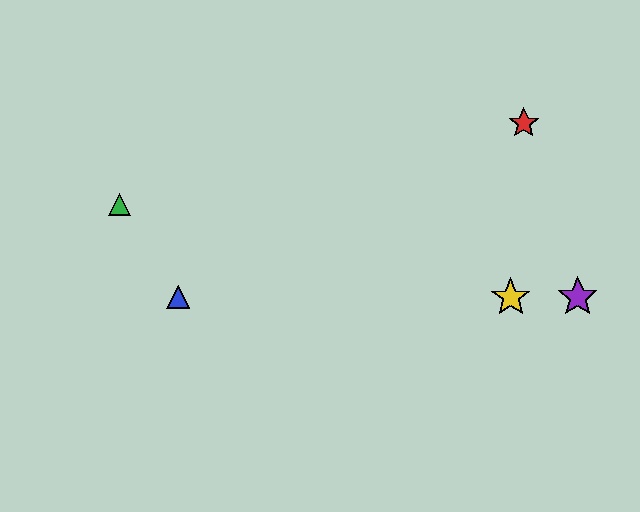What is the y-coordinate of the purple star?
The purple star is at y≈297.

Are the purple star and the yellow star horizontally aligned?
Yes, both are at y≈297.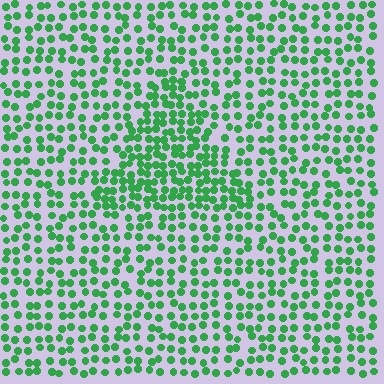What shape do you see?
I see a triangle.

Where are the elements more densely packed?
The elements are more densely packed inside the triangle boundary.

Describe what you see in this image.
The image contains small green elements arranged at two different densities. A triangle-shaped region is visible where the elements are more densely packed than the surrounding area.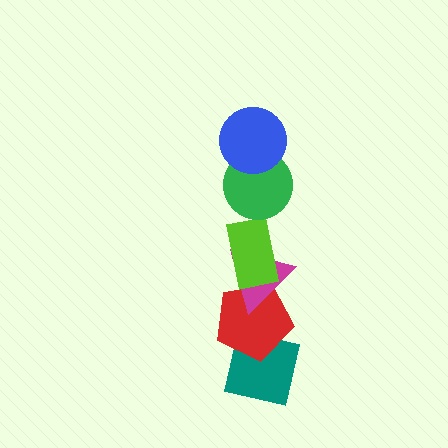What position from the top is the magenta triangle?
The magenta triangle is 4th from the top.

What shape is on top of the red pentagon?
The magenta triangle is on top of the red pentagon.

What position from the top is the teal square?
The teal square is 6th from the top.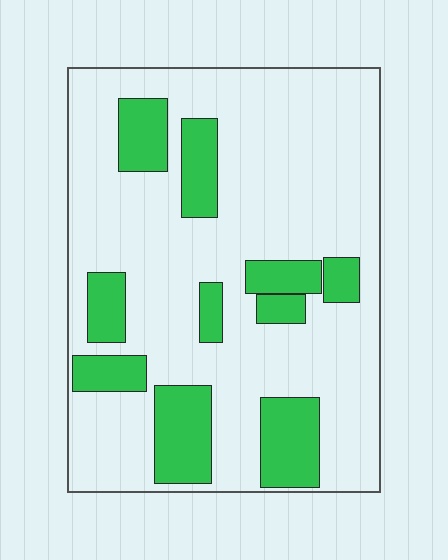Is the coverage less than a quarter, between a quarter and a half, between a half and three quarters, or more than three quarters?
Less than a quarter.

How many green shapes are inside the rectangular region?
10.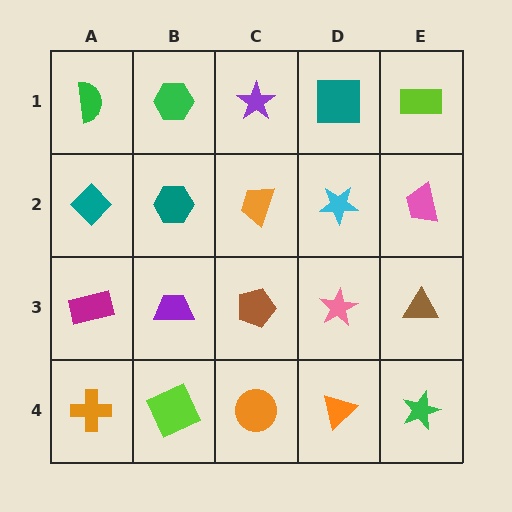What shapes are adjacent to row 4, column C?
A brown pentagon (row 3, column C), a lime square (row 4, column B), an orange triangle (row 4, column D).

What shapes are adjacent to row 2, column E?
A lime rectangle (row 1, column E), a brown triangle (row 3, column E), a cyan star (row 2, column D).